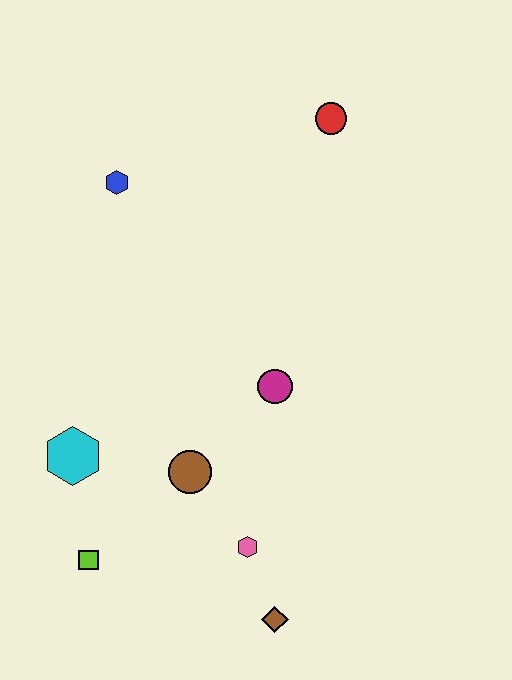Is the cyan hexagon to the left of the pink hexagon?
Yes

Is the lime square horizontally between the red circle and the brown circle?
No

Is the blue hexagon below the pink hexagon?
No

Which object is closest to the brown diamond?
The pink hexagon is closest to the brown diamond.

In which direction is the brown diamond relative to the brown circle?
The brown diamond is below the brown circle.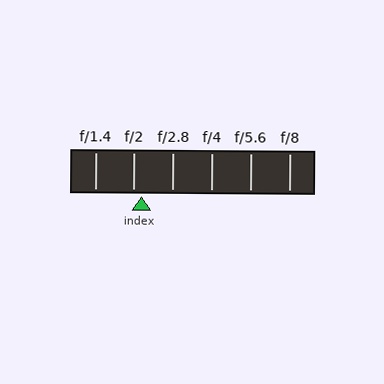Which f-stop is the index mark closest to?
The index mark is closest to f/2.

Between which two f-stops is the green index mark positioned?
The index mark is between f/2 and f/2.8.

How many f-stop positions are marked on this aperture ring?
There are 6 f-stop positions marked.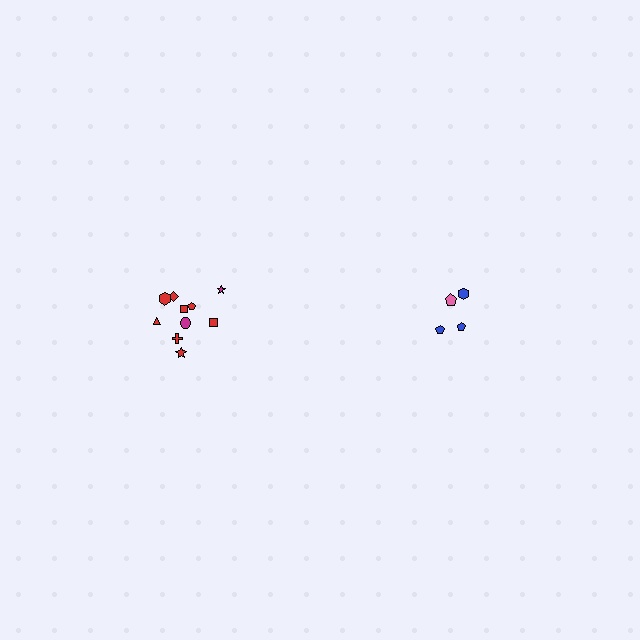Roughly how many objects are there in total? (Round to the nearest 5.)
Roughly 15 objects in total.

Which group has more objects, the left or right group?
The left group.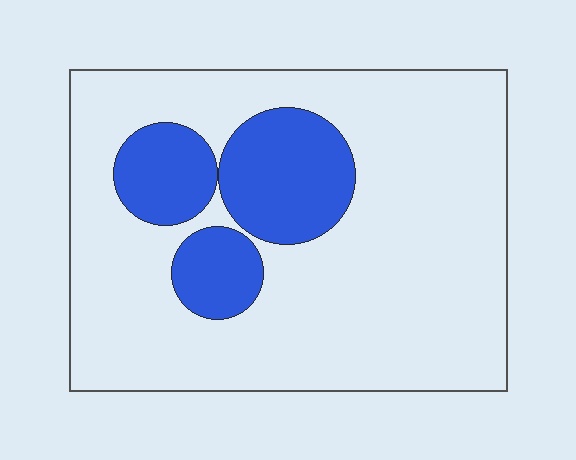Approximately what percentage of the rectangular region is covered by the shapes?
Approximately 20%.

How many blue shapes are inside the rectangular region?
3.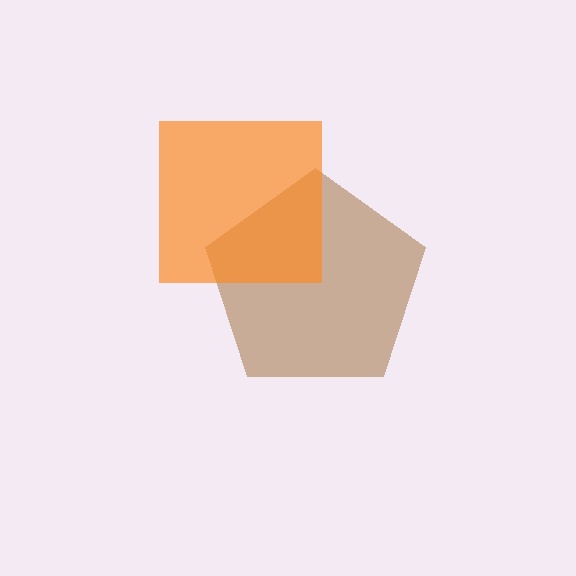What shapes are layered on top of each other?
The layered shapes are: a brown pentagon, an orange square.